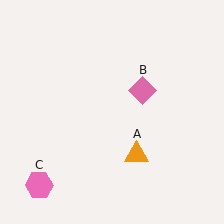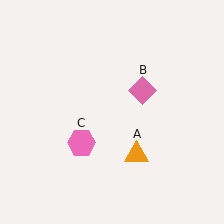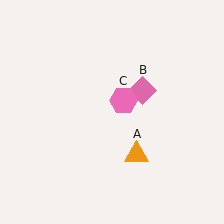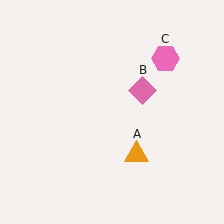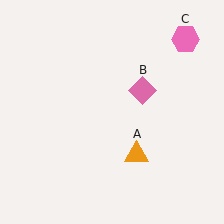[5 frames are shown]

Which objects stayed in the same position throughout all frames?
Orange triangle (object A) and pink diamond (object B) remained stationary.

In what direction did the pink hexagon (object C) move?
The pink hexagon (object C) moved up and to the right.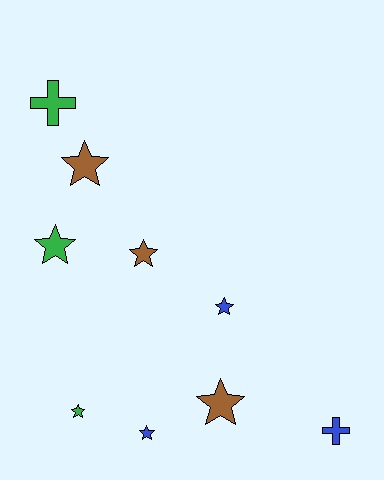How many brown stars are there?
There are 3 brown stars.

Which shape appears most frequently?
Star, with 7 objects.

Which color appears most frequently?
Blue, with 3 objects.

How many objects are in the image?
There are 9 objects.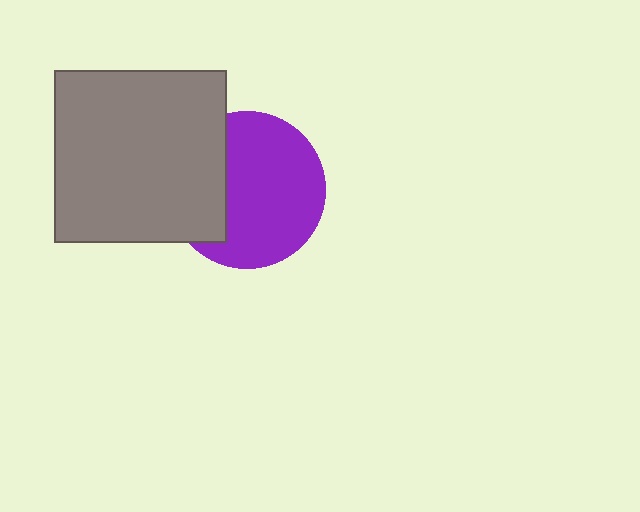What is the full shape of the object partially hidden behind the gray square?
The partially hidden object is a purple circle.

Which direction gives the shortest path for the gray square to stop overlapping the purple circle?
Moving left gives the shortest separation.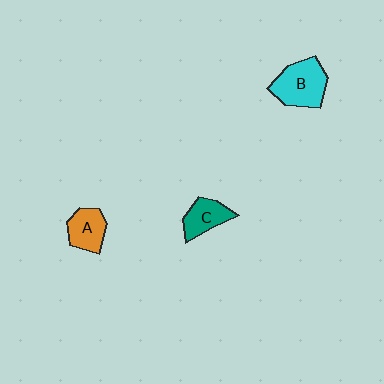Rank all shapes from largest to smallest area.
From largest to smallest: B (cyan), A (orange), C (teal).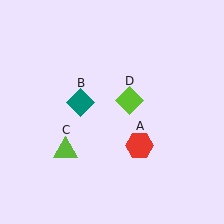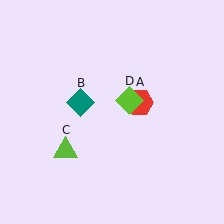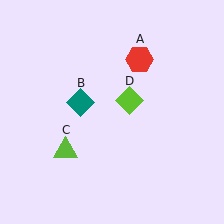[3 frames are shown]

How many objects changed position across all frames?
1 object changed position: red hexagon (object A).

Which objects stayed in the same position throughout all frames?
Teal diamond (object B) and lime triangle (object C) and lime diamond (object D) remained stationary.